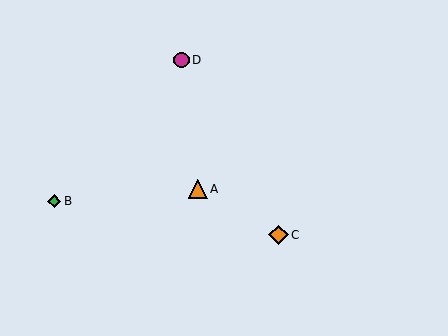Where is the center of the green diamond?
The center of the green diamond is at (54, 201).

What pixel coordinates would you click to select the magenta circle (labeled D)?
Click at (182, 60) to select the magenta circle D.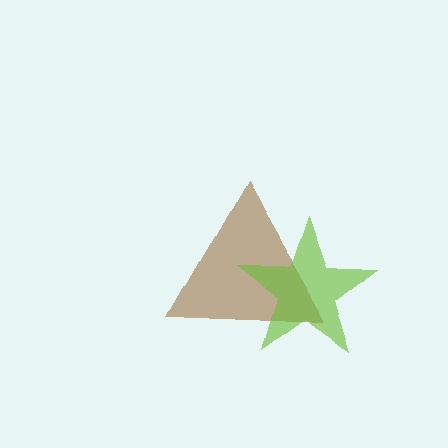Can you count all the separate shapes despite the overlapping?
Yes, there are 2 separate shapes.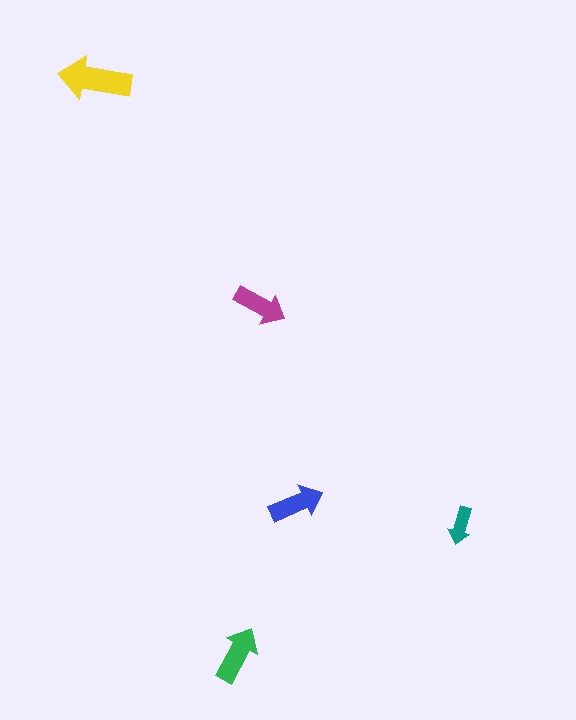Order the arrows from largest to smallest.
the yellow one, the green one, the blue one, the magenta one, the teal one.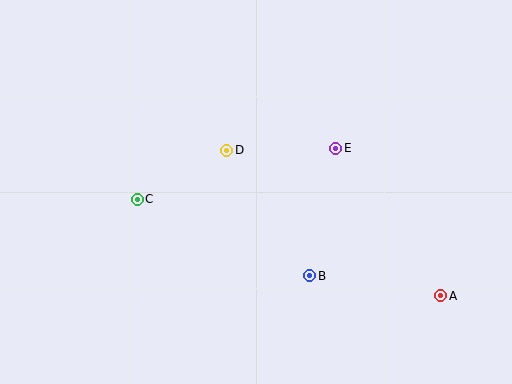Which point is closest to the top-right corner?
Point E is closest to the top-right corner.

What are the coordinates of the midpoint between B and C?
The midpoint between B and C is at (223, 238).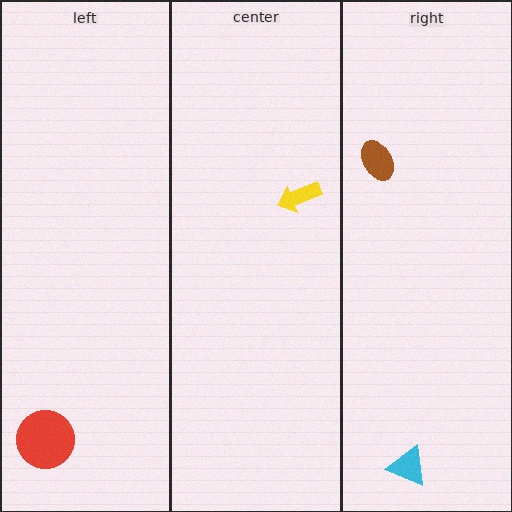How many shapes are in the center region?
1.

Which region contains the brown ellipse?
The right region.